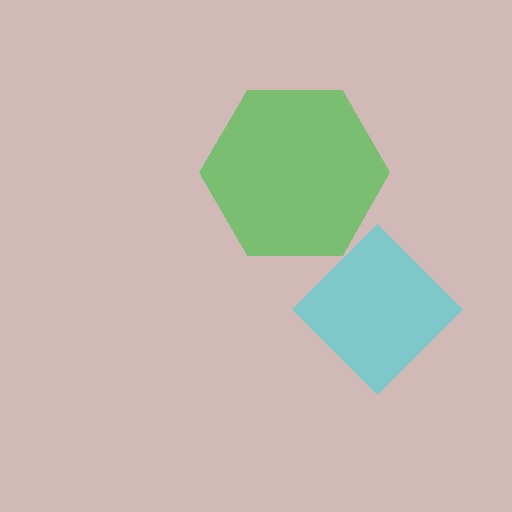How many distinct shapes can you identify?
There are 2 distinct shapes: a cyan diamond, a green hexagon.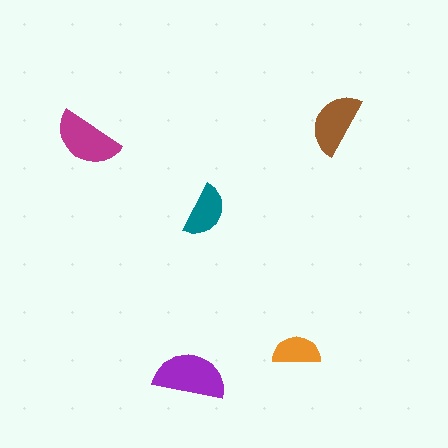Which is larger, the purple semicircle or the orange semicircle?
The purple one.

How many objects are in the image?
There are 5 objects in the image.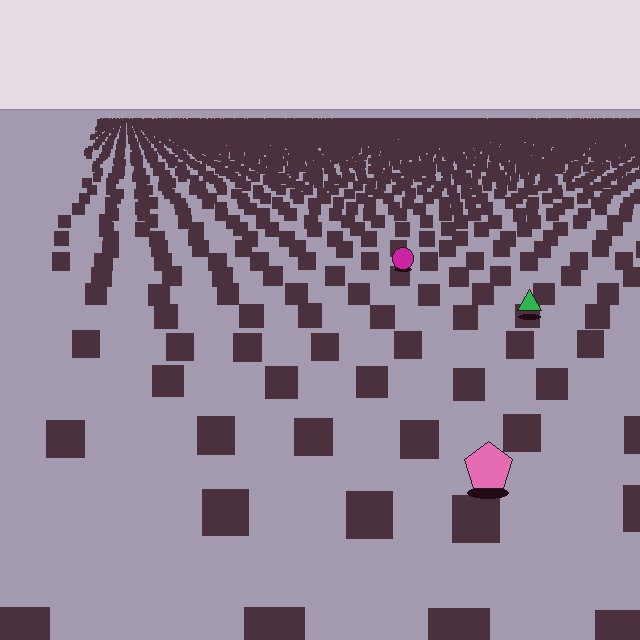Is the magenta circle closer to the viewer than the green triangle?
No. The green triangle is closer — you can tell from the texture gradient: the ground texture is coarser near it.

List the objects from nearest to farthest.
From nearest to farthest: the pink pentagon, the green triangle, the magenta circle.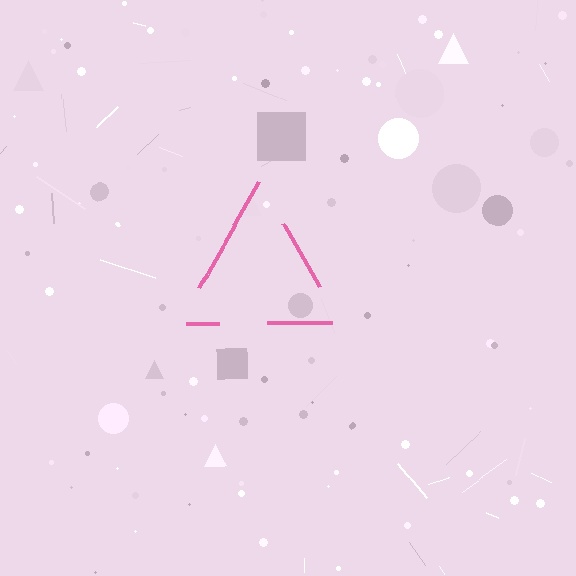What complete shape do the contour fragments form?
The contour fragments form a triangle.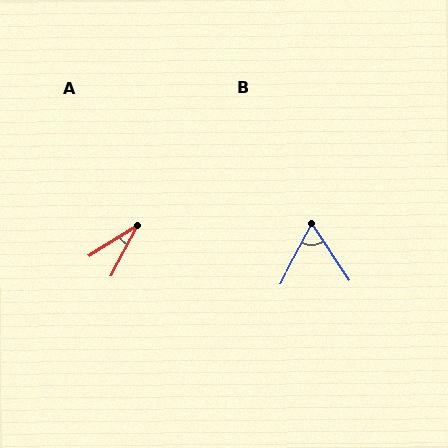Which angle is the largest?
B, at approximately 62 degrees.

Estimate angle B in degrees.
Approximately 62 degrees.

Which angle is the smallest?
A, at approximately 31 degrees.